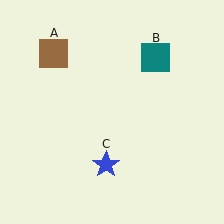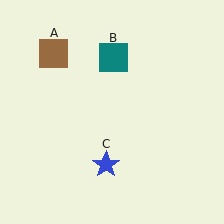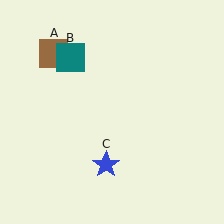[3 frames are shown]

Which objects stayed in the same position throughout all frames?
Brown square (object A) and blue star (object C) remained stationary.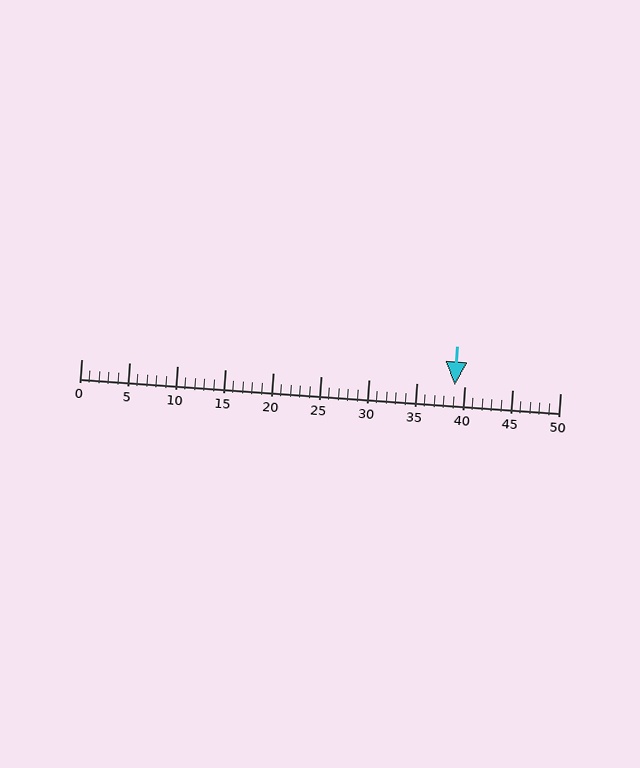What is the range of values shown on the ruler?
The ruler shows values from 0 to 50.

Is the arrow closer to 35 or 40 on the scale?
The arrow is closer to 40.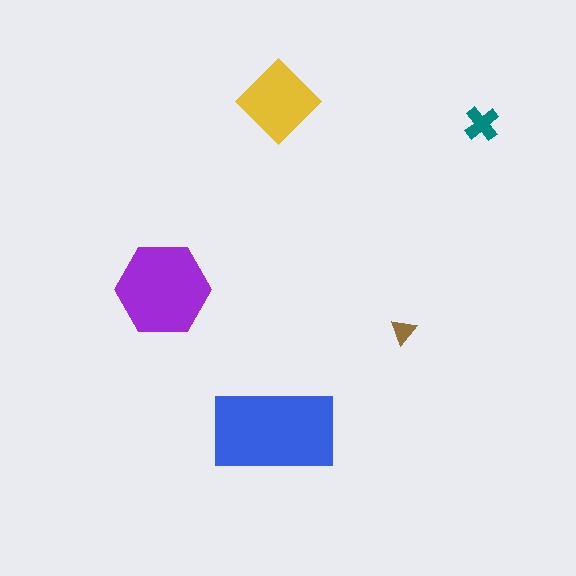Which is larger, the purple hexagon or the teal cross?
The purple hexagon.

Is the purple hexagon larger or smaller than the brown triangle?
Larger.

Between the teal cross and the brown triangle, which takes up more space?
The teal cross.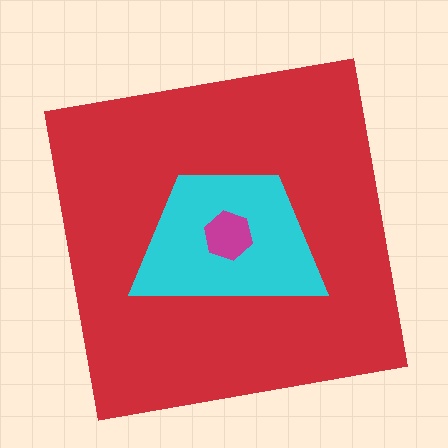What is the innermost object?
The magenta hexagon.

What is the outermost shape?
The red square.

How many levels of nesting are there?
3.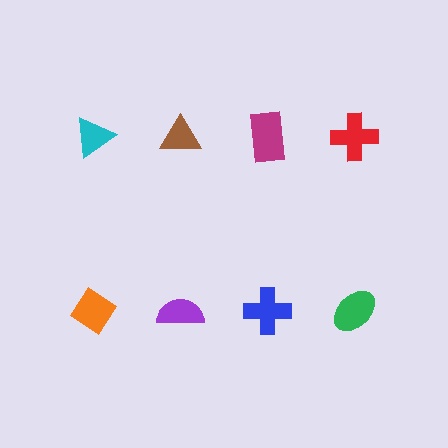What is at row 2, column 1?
An orange diamond.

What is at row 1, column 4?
A red cross.